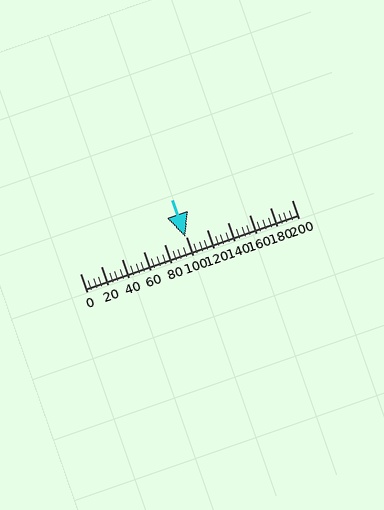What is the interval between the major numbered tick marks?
The major tick marks are spaced 20 units apart.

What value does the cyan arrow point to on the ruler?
The cyan arrow points to approximately 99.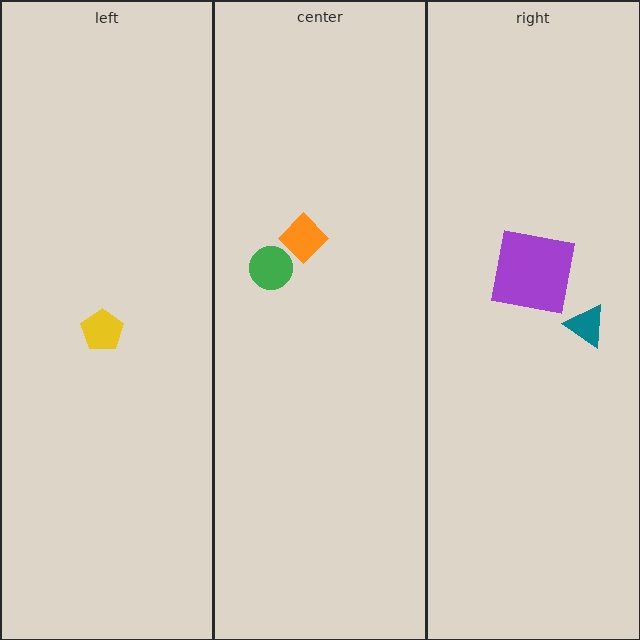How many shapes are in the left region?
1.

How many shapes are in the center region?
2.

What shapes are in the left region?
The yellow pentagon.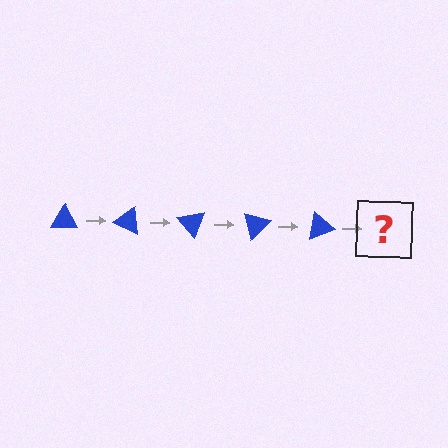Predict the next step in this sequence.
The next step is a blue triangle rotated 125 degrees.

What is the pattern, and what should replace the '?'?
The pattern is that the triangle rotates 25 degrees each step. The '?' should be a blue triangle rotated 125 degrees.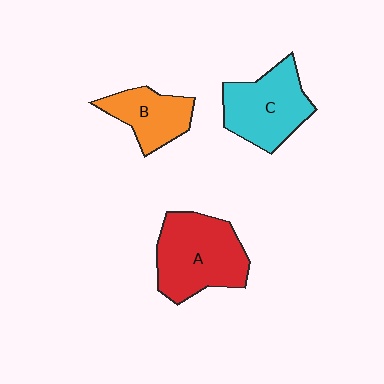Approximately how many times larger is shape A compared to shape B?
Approximately 1.7 times.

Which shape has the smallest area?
Shape B (orange).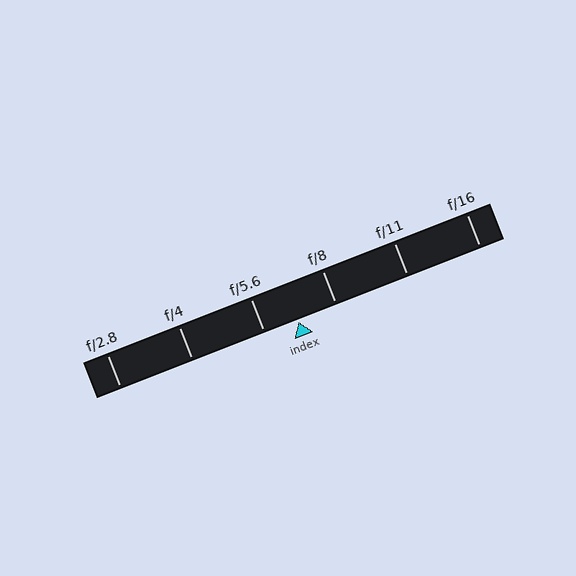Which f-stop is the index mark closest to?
The index mark is closest to f/5.6.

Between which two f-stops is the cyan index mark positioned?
The index mark is between f/5.6 and f/8.